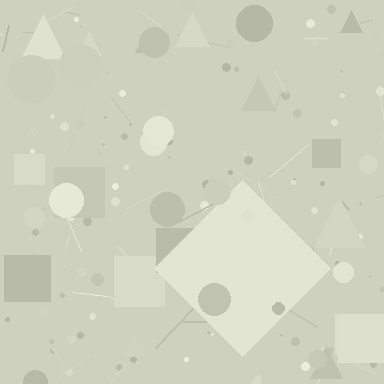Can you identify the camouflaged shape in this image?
The camouflaged shape is a diamond.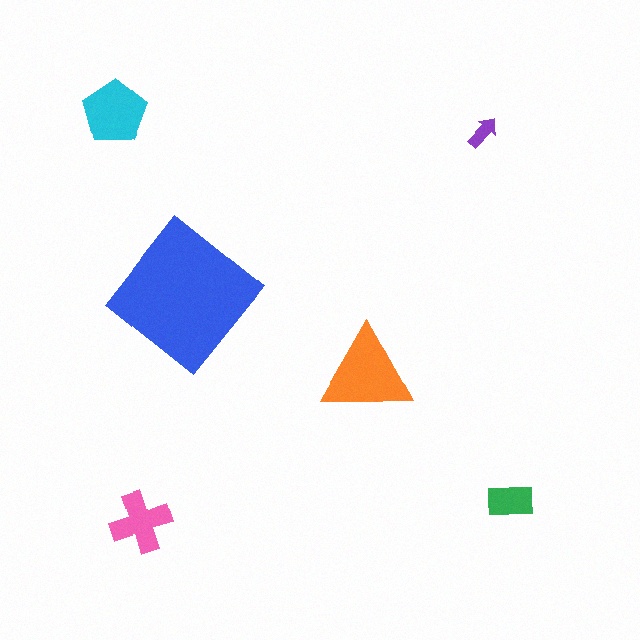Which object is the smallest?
The purple arrow.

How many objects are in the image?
There are 6 objects in the image.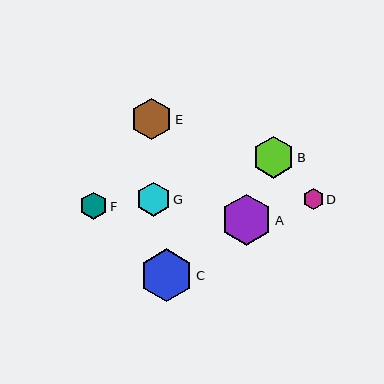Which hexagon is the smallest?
Hexagon D is the smallest with a size of approximately 20 pixels.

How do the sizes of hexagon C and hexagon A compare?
Hexagon C and hexagon A are approximately the same size.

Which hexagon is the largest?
Hexagon C is the largest with a size of approximately 53 pixels.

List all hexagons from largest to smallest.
From largest to smallest: C, A, B, E, G, F, D.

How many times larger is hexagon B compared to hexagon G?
Hexagon B is approximately 1.2 times the size of hexagon G.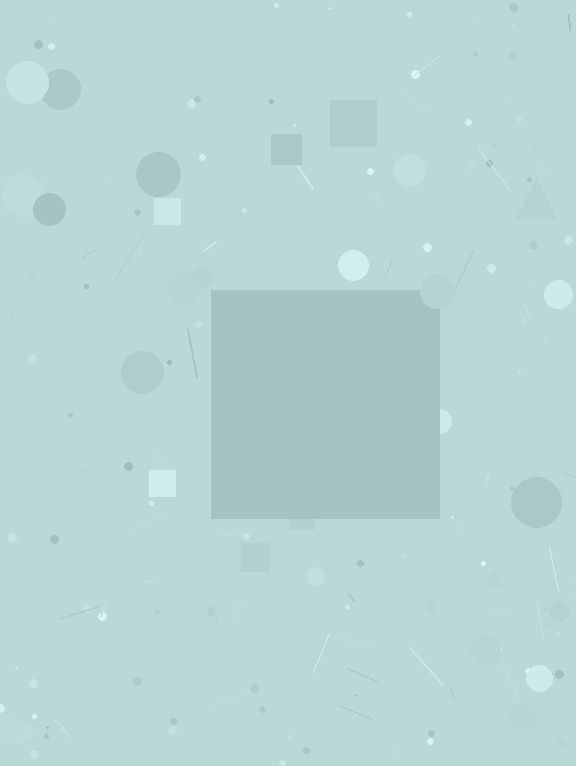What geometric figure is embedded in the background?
A square is embedded in the background.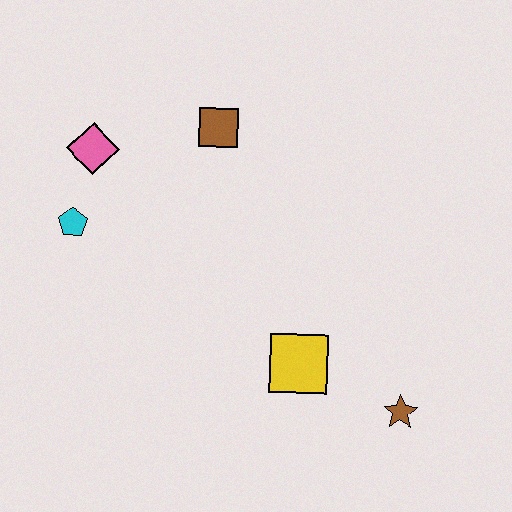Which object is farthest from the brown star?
The pink diamond is farthest from the brown star.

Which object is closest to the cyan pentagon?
The pink diamond is closest to the cyan pentagon.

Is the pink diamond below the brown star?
No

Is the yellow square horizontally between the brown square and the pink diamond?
No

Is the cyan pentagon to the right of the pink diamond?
No